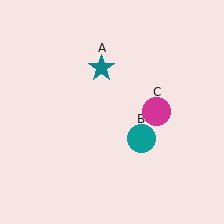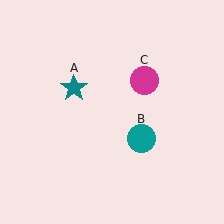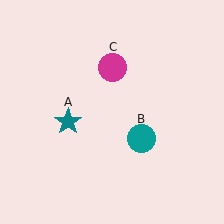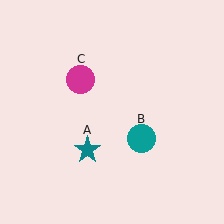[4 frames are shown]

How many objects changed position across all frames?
2 objects changed position: teal star (object A), magenta circle (object C).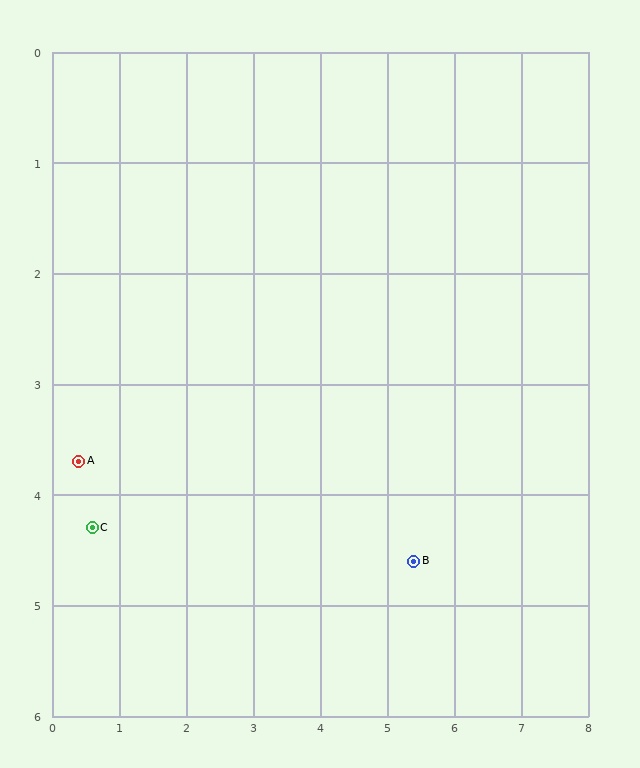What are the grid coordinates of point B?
Point B is at approximately (5.4, 4.6).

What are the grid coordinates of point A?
Point A is at approximately (0.4, 3.7).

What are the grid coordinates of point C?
Point C is at approximately (0.6, 4.3).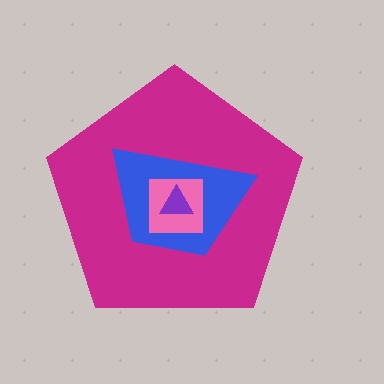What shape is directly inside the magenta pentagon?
The blue trapezoid.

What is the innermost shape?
The purple triangle.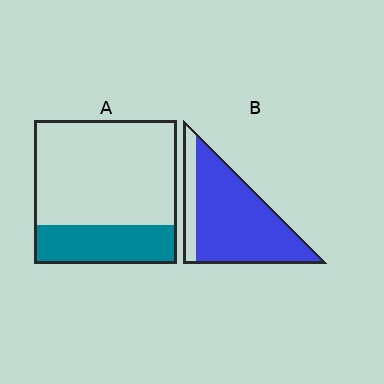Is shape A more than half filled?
No.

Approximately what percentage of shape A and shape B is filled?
A is approximately 25% and B is approximately 85%.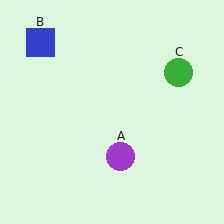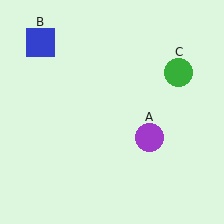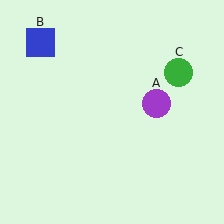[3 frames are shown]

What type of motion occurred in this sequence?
The purple circle (object A) rotated counterclockwise around the center of the scene.